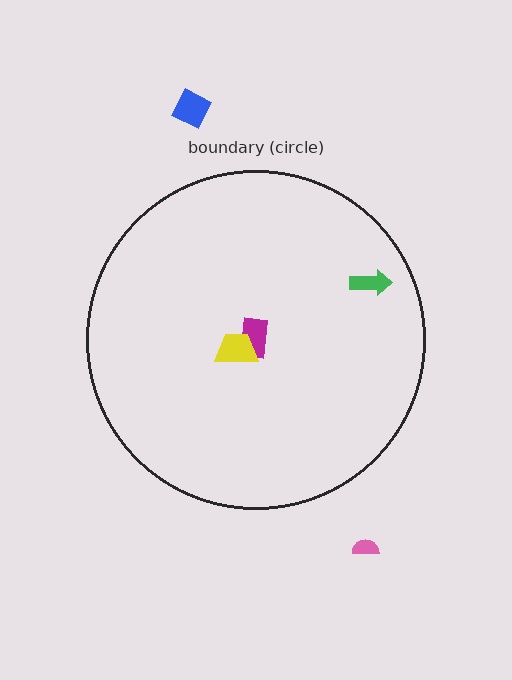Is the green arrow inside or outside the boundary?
Inside.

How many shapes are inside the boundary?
3 inside, 2 outside.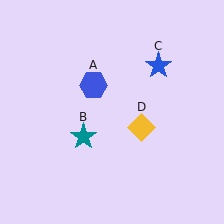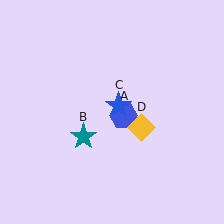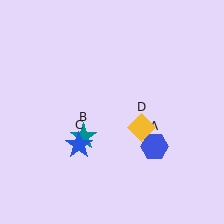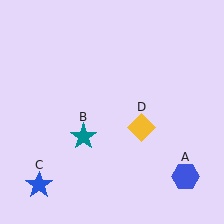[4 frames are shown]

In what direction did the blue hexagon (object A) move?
The blue hexagon (object A) moved down and to the right.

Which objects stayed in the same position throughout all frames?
Teal star (object B) and yellow diamond (object D) remained stationary.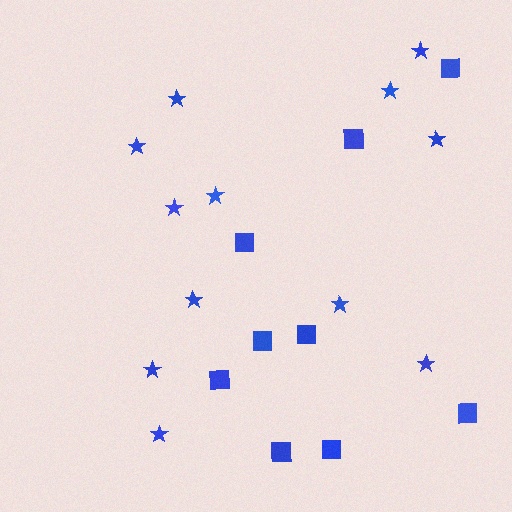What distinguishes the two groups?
There are 2 groups: one group of stars (12) and one group of squares (9).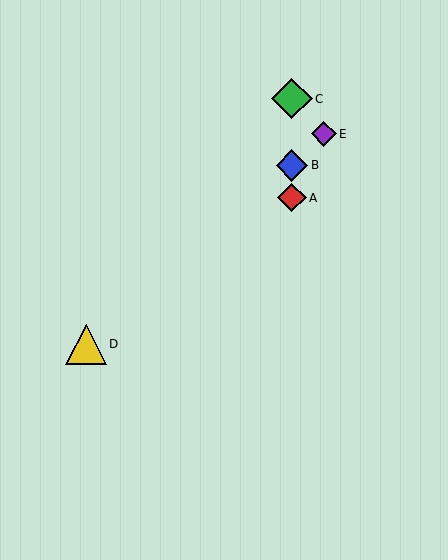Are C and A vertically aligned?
Yes, both are at x≈292.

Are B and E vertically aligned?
No, B is at x≈292 and E is at x≈324.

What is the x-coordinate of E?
Object E is at x≈324.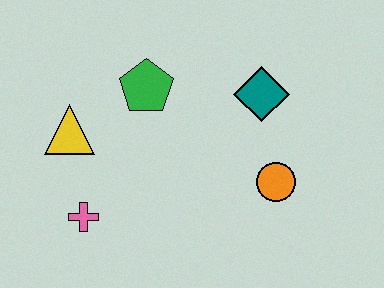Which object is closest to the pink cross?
The yellow triangle is closest to the pink cross.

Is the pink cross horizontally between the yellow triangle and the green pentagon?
Yes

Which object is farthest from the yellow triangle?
The orange circle is farthest from the yellow triangle.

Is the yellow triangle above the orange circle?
Yes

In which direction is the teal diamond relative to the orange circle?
The teal diamond is above the orange circle.